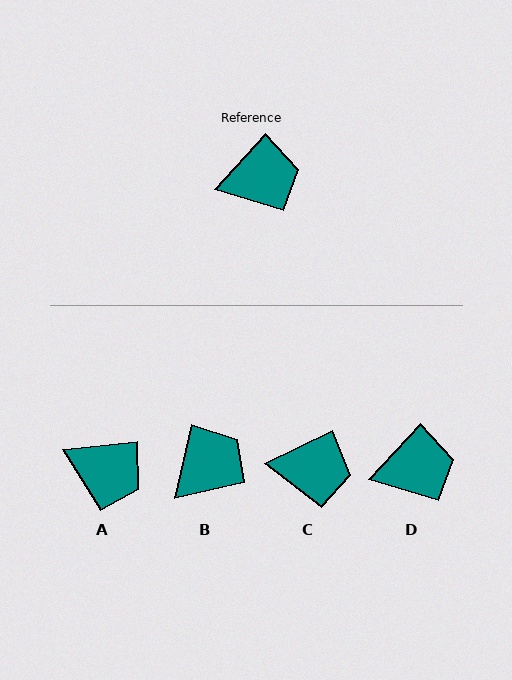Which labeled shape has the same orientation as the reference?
D.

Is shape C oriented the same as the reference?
No, it is off by about 21 degrees.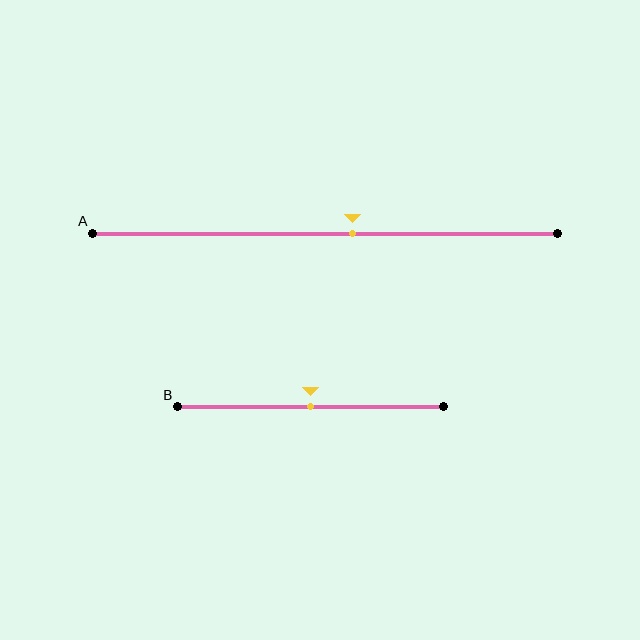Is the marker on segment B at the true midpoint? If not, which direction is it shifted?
Yes, the marker on segment B is at the true midpoint.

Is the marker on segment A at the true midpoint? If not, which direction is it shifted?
No, the marker on segment A is shifted to the right by about 6% of the segment length.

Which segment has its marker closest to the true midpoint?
Segment B has its marker closest to the true midpoint.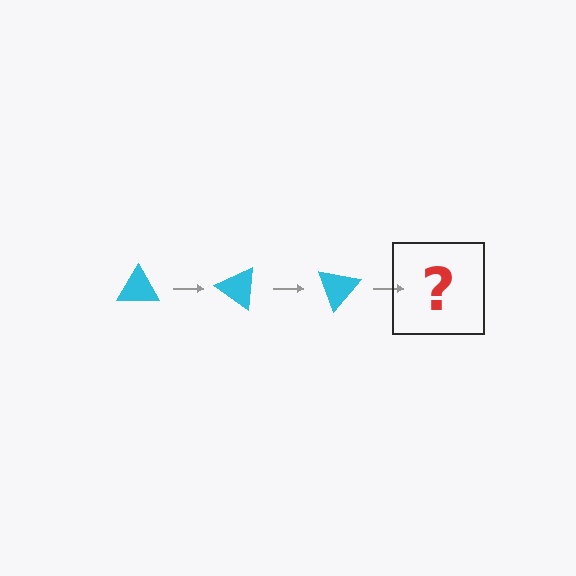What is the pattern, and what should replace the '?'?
The pattern is that the triangle rotates 35 degrees each step. The '?' should be a cyan triangle rotated 105 degrees.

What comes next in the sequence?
The next element should be a cyan triangle rotated 105 degrees.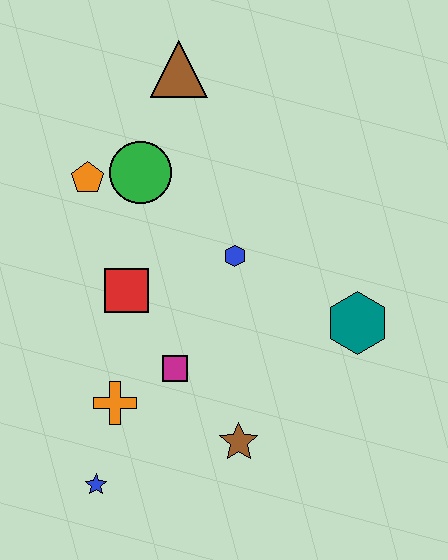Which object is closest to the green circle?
The orange pentagon is closest to the green circle.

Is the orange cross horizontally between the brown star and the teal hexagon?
No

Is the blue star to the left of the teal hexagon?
Yes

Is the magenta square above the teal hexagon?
No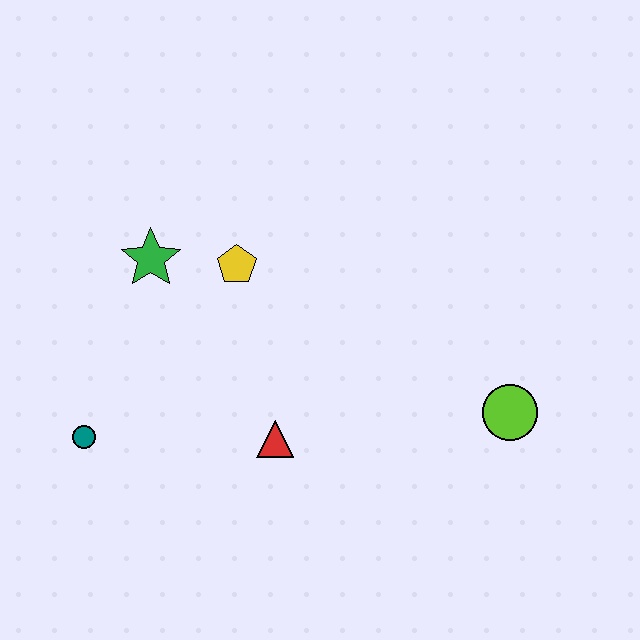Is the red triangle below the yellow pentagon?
Yes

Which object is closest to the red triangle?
The yellow pentagon is closest to the red triangle.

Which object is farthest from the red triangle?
The lime circle is farthest from the red triangle.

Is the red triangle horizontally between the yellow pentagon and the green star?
No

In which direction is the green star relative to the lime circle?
The green star is to the left of the lime circle.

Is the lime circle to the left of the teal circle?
No